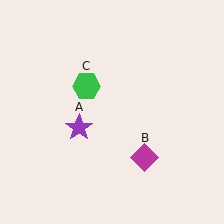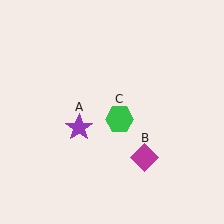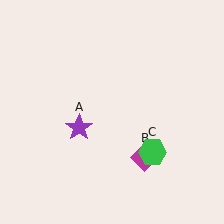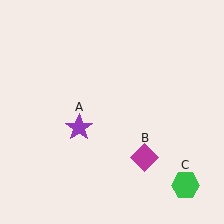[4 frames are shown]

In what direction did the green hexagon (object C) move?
The green hexagon (object C) moved down and to the right.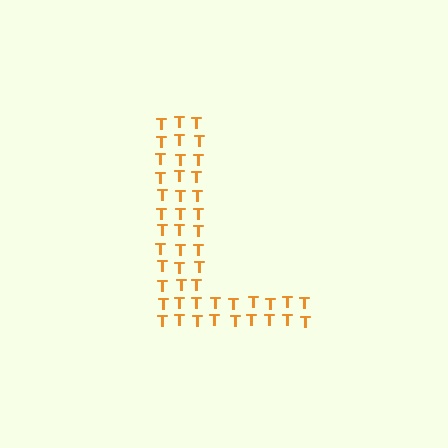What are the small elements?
The small elements are letter T's.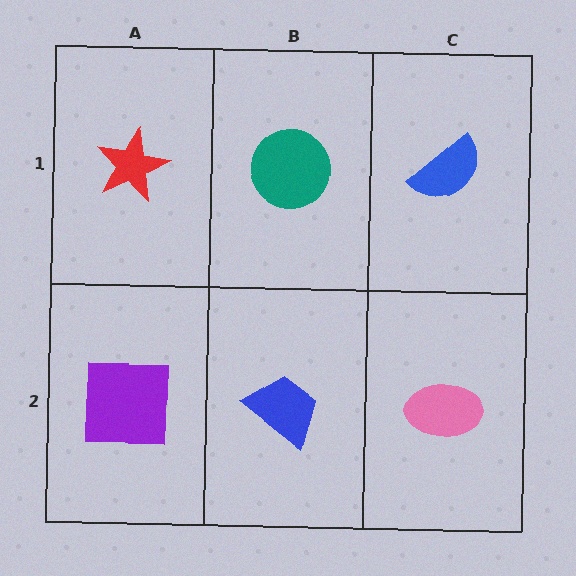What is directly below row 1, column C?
A pink ellipse.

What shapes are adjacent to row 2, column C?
A blue semicircle (row 1, column C), a blue trapezoid (row 2, column B).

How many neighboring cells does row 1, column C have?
2.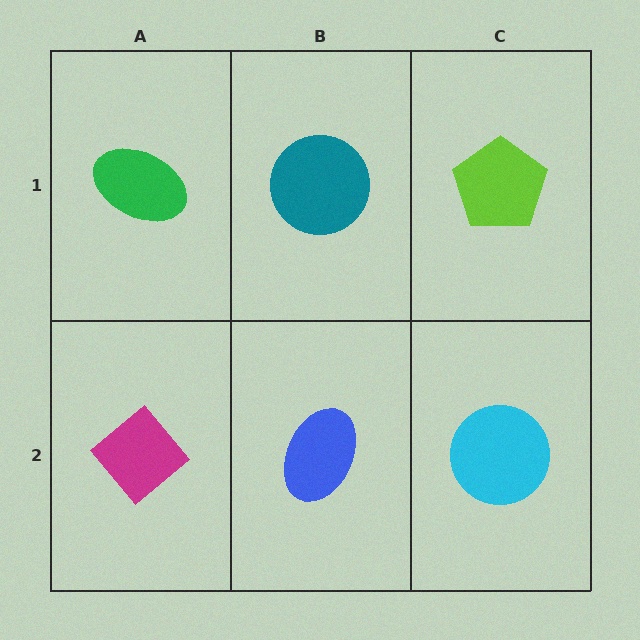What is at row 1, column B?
A teal circle.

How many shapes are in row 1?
3 shapes.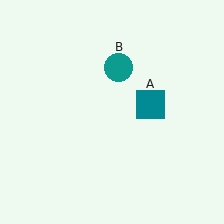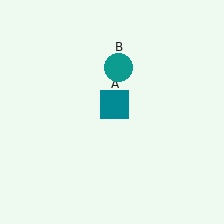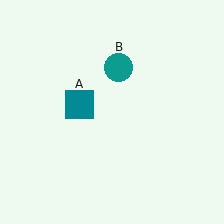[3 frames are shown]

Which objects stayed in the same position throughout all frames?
Teal circle (object B) remained stationary.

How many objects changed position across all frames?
1 object changed position: teal square (object A).